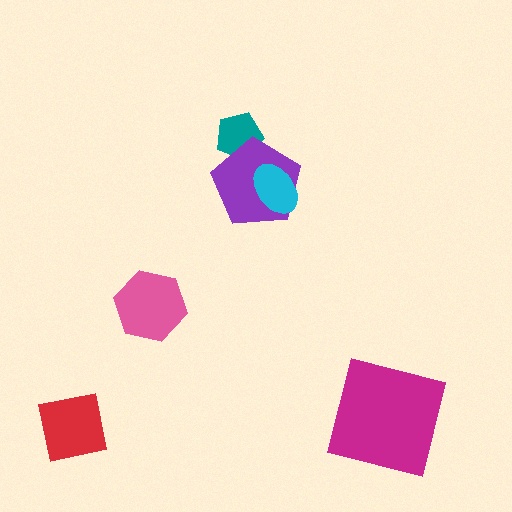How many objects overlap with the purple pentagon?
2 objects overlap with the purple pentagon.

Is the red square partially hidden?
No, no other shape covers it.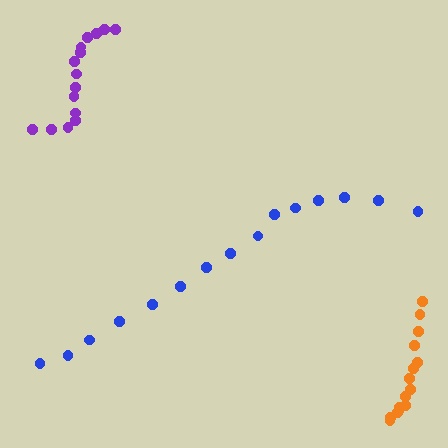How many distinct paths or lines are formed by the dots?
There are 3 distinct paths.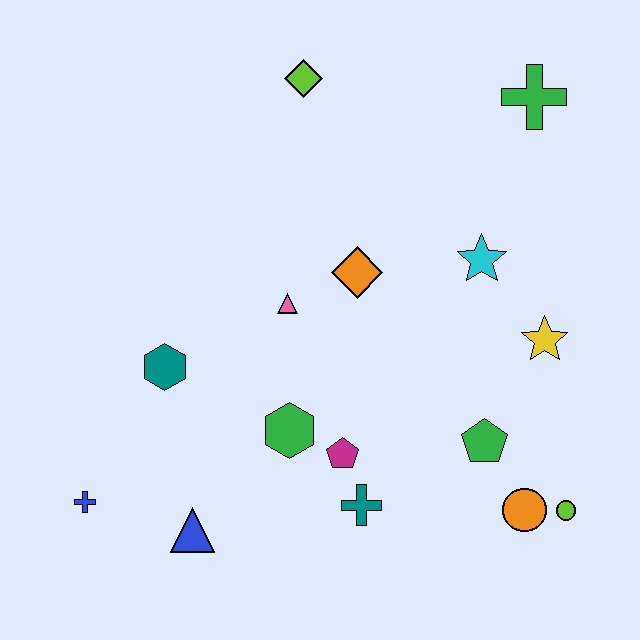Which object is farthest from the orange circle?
The lime diamond is farthest from the orange circle.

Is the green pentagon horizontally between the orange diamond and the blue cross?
No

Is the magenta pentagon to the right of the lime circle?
No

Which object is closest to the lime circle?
The orange circle is closest to the lime circle.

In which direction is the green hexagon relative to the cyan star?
The green hexagon is to the left of the cyan star.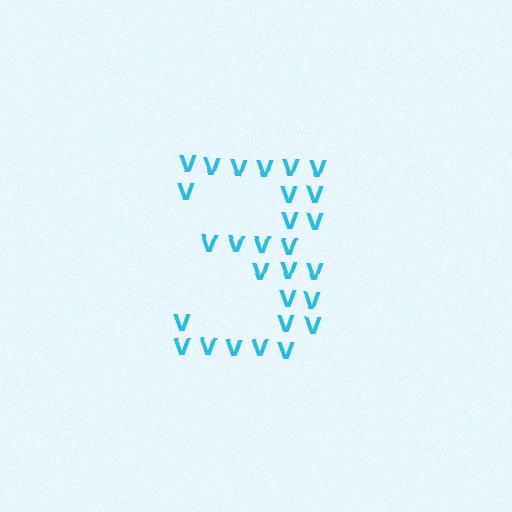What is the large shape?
The large shape is the digit 3.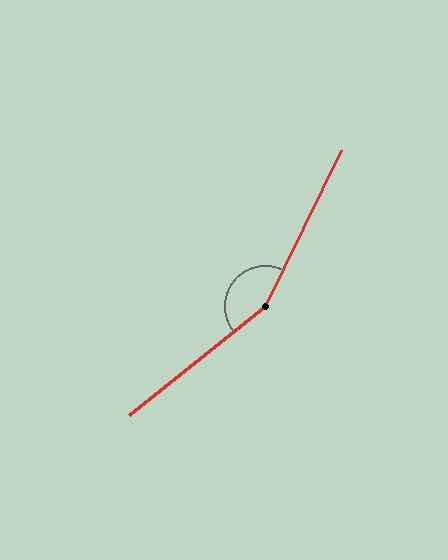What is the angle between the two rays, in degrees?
Approximately 154 degrees.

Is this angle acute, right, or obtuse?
It is obtuse.